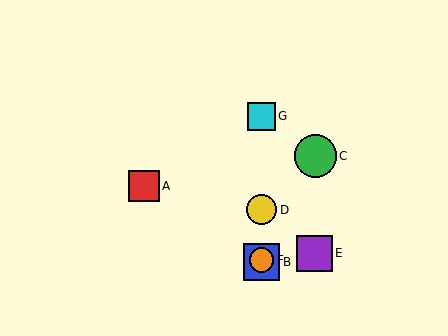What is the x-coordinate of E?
Object E is at x≈314.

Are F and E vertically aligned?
No, F is at x≈262 and E is at x≈314.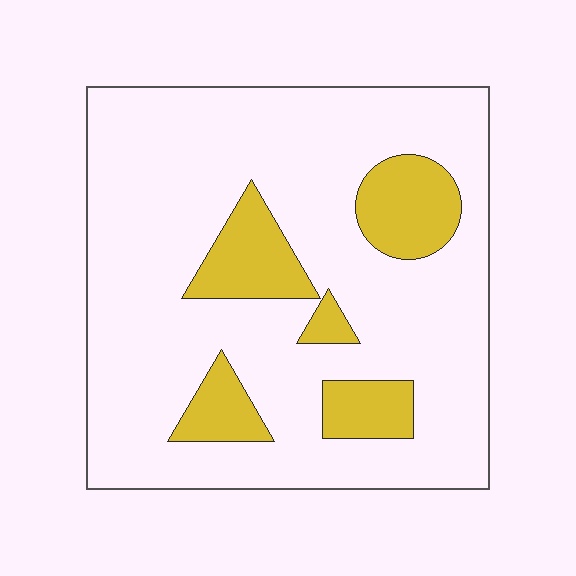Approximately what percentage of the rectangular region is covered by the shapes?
Approximately 20%.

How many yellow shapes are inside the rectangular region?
5.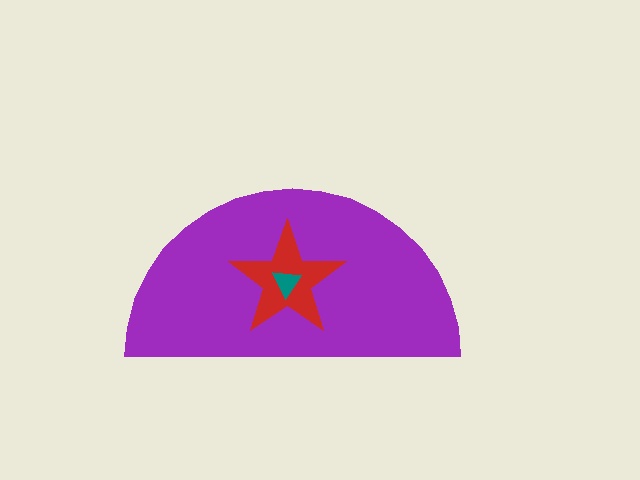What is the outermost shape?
The purple semicircle.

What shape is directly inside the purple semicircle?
The red star.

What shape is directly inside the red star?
The teal triangle.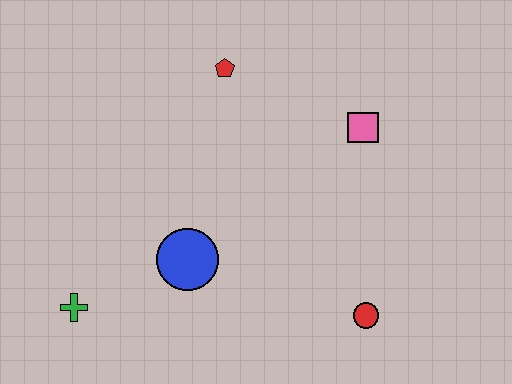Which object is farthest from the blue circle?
The pink square is farthest from the blue circle.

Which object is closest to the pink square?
The red pentagon is closest to the pink square.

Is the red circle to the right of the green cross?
Yes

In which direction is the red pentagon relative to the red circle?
The red pentagon is above the red circle.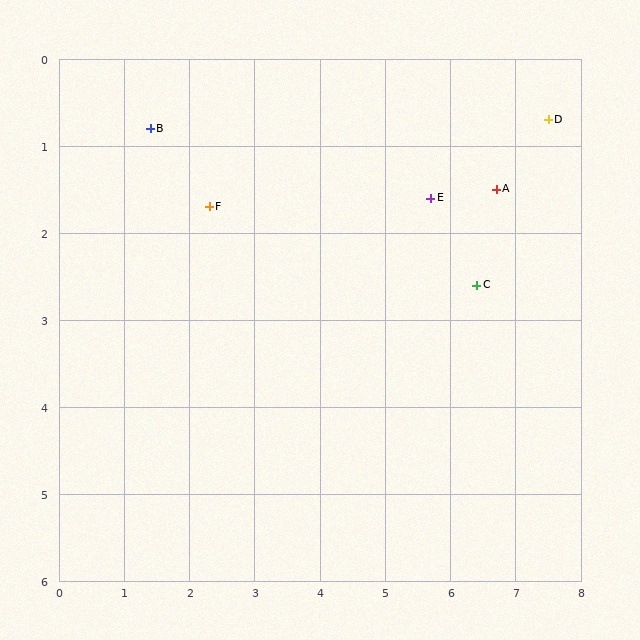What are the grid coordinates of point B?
Point B is at approximately (1.4, 0.8).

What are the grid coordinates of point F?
Point F is at approximately (2.3, 1.7).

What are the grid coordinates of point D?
Point D is at approximately (7.5, 0.7).